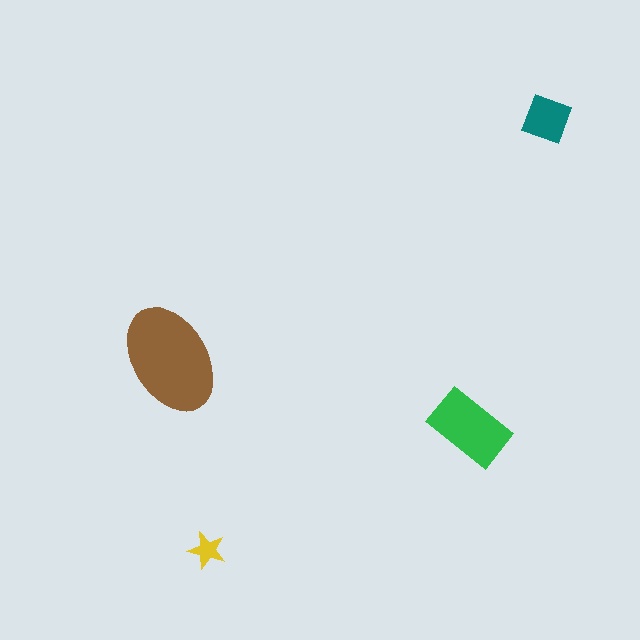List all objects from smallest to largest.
The yellow star, the teal diamond, the green rectangle, the brown ellipse.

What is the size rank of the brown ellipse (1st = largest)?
1st.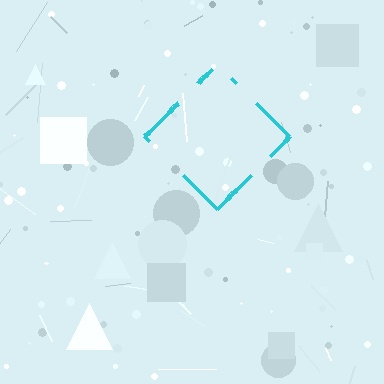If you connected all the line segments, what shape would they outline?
They would outline a diamond.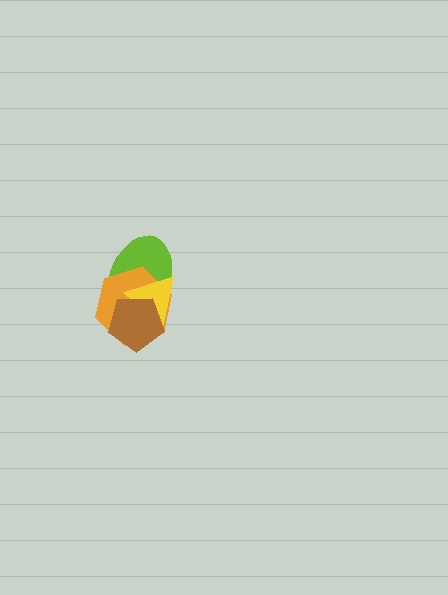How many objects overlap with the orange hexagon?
3 objects overlap with the orange hexagon.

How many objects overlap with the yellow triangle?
3 objects overlap with the yellow triangle.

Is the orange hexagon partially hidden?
Yes, it is partially covered by another shape.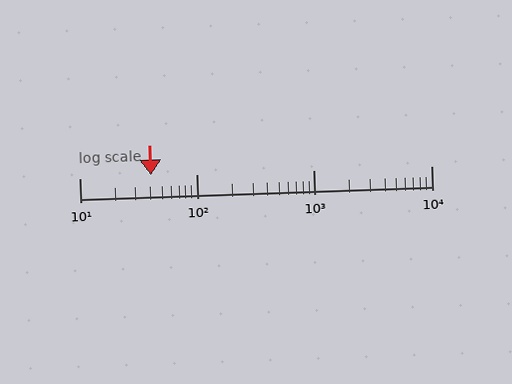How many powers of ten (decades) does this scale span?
The scale spans 3 decades, from 10 to 10000.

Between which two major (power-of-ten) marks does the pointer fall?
The pointer is between 10 and 100.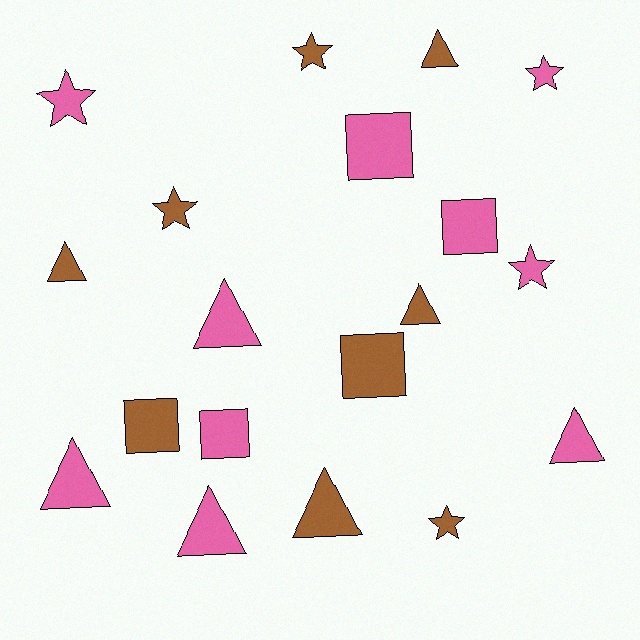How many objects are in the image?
There are 19 objects.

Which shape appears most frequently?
Triangle, with 8 objects.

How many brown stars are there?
There are 3 brown stars.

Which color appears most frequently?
Pink, with 10 objects.